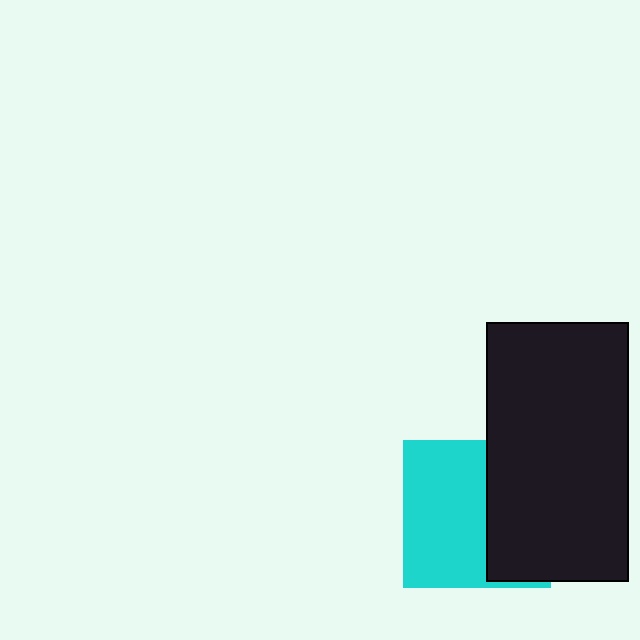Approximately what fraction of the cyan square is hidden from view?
Roughly 43% of the cyan square is hidden behind the black rectangle.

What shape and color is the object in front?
The object in front is a black rectangle.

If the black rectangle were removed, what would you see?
You would see the complete cyan square.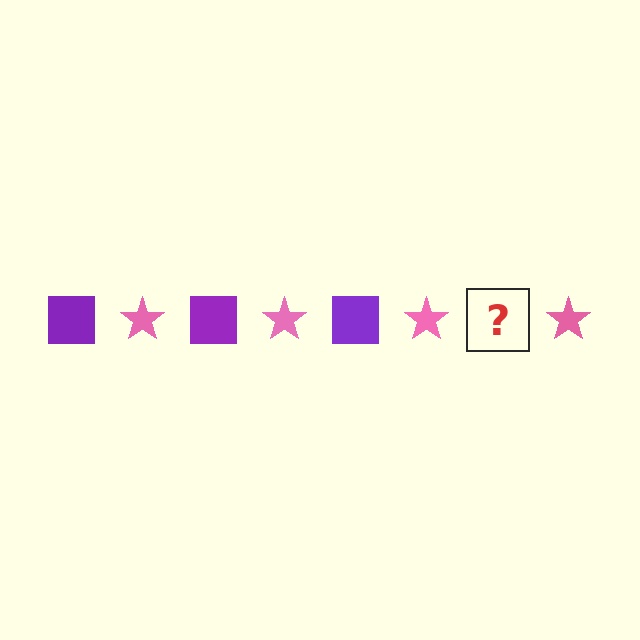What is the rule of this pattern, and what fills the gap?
The rule is that the pattern alternates between purple square and pink star. The gap should be filled with a purple square.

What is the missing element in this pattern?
The missing element is a purple square.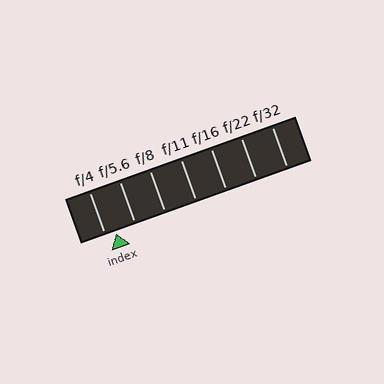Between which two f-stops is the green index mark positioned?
The index mark is between f/4 and f/5.6.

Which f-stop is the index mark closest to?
The index mark is closest to f/4.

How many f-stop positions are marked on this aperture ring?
There are 7 f-stop positions marked.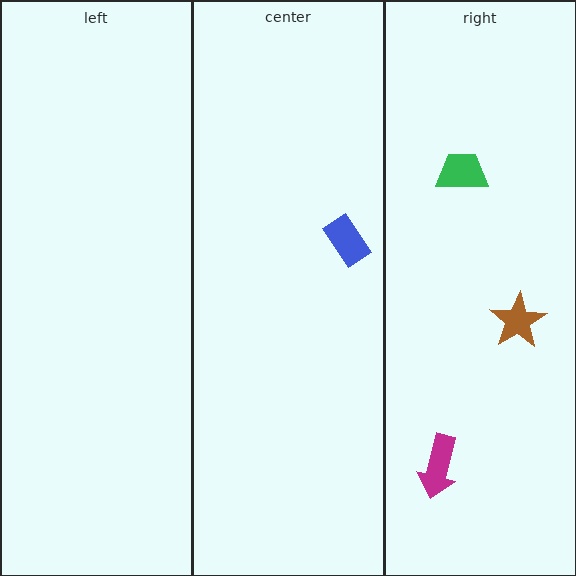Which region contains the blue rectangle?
The center region.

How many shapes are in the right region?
3.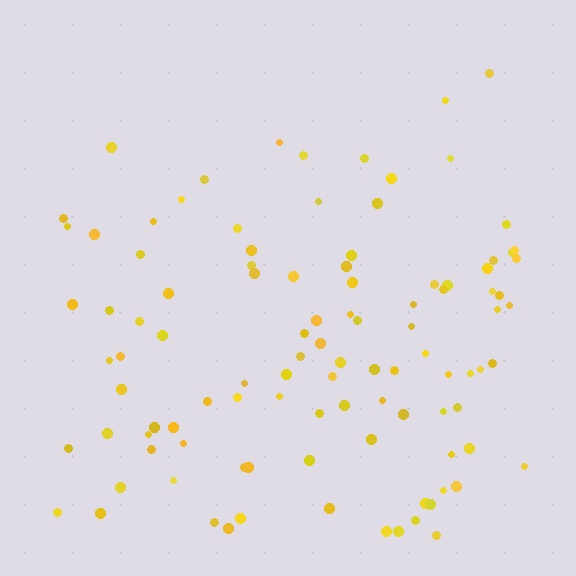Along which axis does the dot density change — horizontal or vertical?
Vertical.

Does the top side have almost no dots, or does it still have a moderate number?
Still a moderate number, just noticeably fewer than the bottom.